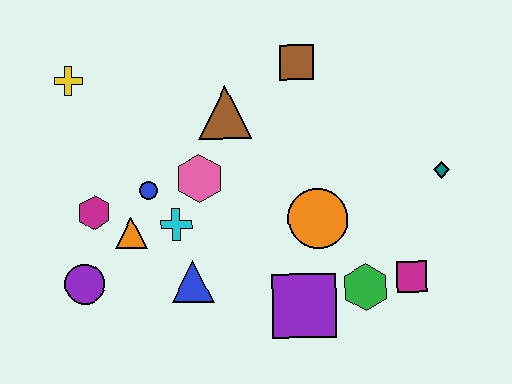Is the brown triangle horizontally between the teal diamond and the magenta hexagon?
Yes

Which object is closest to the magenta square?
The green hexagon is closest to the magenta square.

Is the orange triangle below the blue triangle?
No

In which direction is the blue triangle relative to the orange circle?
The blue triangle is to the left of the orange circle.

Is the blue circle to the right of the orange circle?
No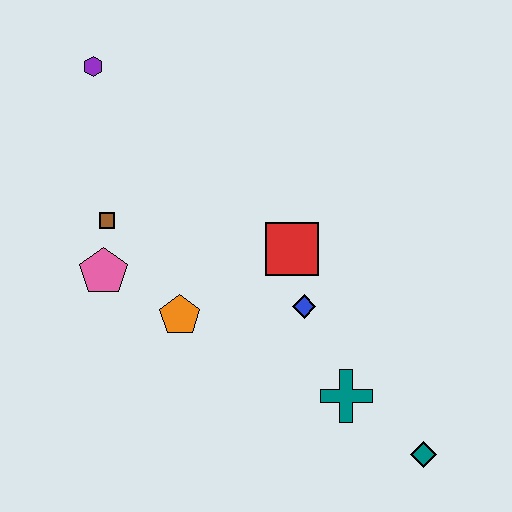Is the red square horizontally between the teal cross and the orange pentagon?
Yes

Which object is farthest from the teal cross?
The purple hexagon is farthest from the teal cross.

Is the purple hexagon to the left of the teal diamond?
Yes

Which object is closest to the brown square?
The pink pentagon is closest to the brown square.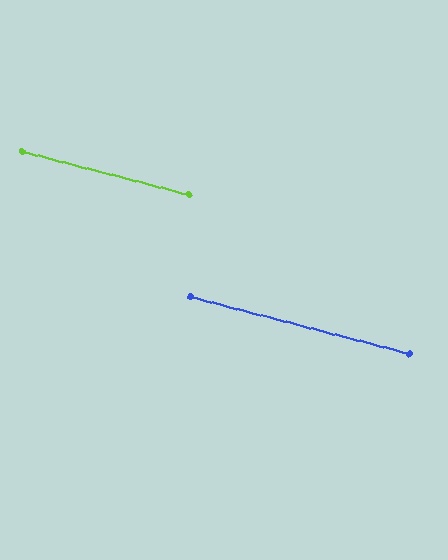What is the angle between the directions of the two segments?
Approximately 0 degrees.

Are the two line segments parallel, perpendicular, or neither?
Parallel — their directions differ by only 0.1°.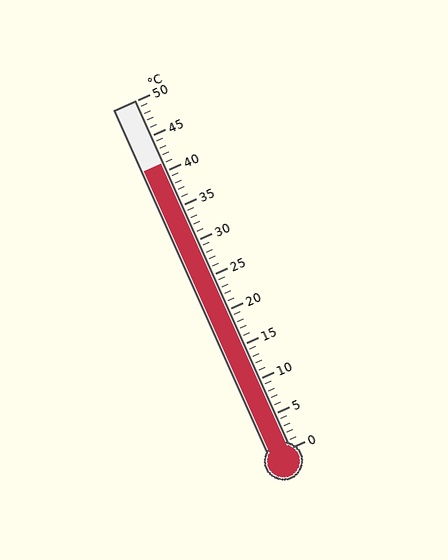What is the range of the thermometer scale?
The thermometer scale ranges from 0°C to 50°C.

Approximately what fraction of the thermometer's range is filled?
The thermometer is filled to approximately 80% of its range.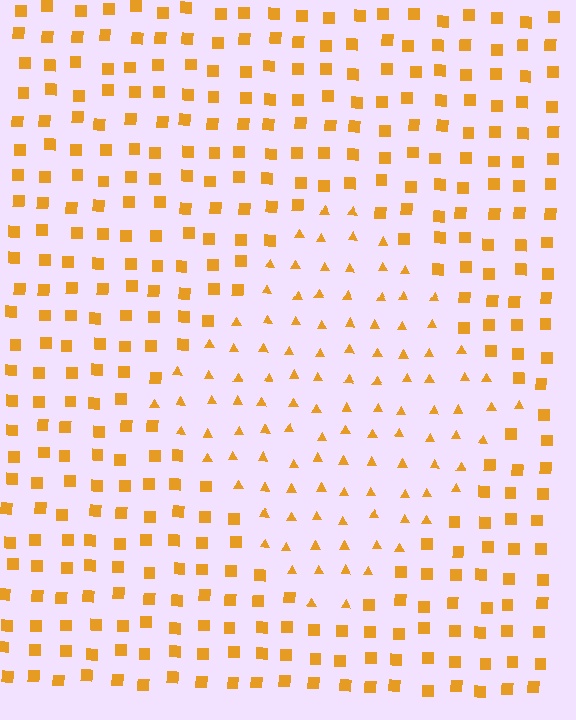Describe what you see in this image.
The image is filled with small orange elements arranged in a uniform grid. A diamond-shaped region contains triangles, while the surrounding area contains squares. The boundary is defined purely by the change in element shape.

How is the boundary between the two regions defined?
The boundary is defined by a change in element shape: triangles inside vs. squares outside. All elements share the same color and spacing.